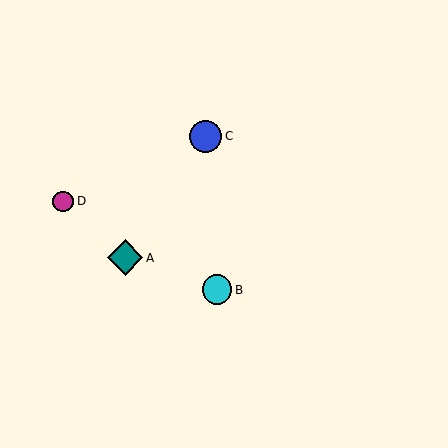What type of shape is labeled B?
Shape B is a cyan circle.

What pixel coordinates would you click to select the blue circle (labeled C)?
Click at (205, 136) to select the blue circle C.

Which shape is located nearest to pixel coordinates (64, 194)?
The magenta circle (labeled D) at (63, 201) is nearest to that location.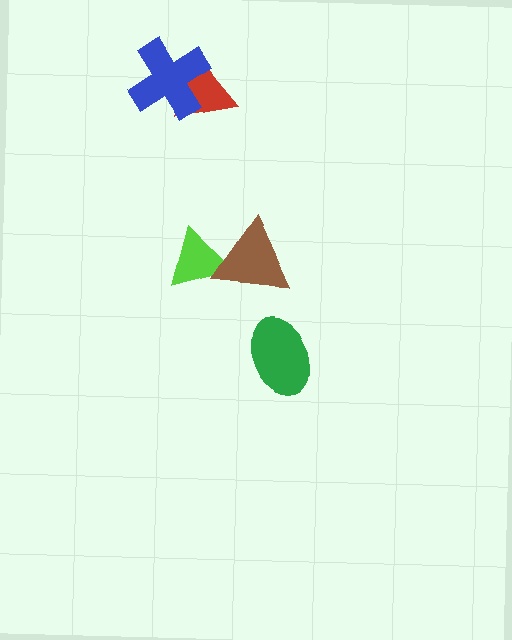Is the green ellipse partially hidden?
No, no other shape covers it.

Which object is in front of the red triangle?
The blue cross is in front of the red triangle.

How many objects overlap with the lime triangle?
1 object overlaps with the lime triangle.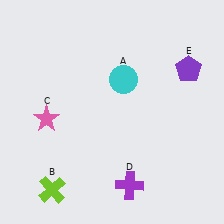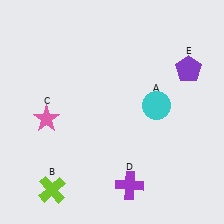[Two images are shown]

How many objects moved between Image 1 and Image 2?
1 object moved between the two images.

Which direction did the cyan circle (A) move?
The cyan circle (A) moved right.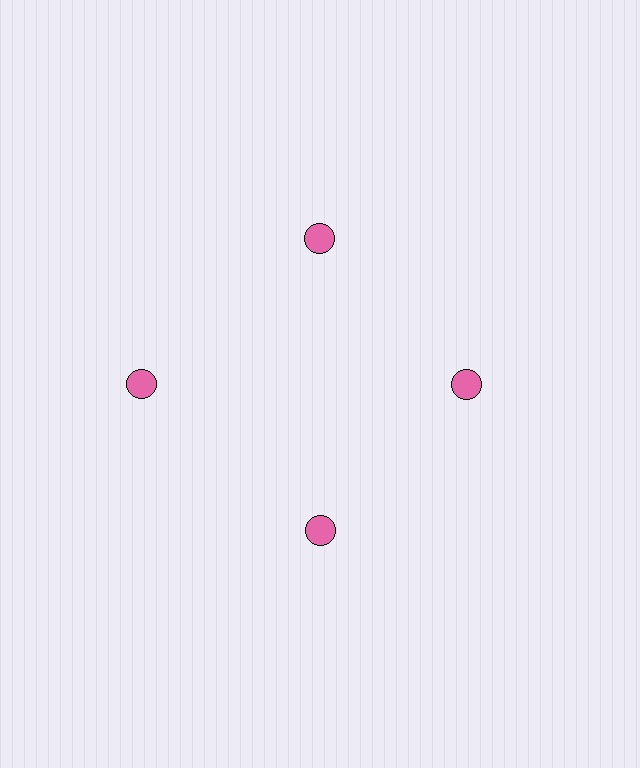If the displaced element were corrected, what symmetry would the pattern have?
It would have 4-fold rotational symmetry — the pattern would map onto itself every 90 degrees.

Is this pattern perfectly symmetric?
No. The 4 pink circles are arranged in a ring, but one element near the 9 o'clock position is pushed outward from the center, breaking the 4-fold rotational symmetry.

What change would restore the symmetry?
The symmetry would be restored by moving it inward, back onto the ring so that all 4 circles sit at equal angles and equal distance from the center.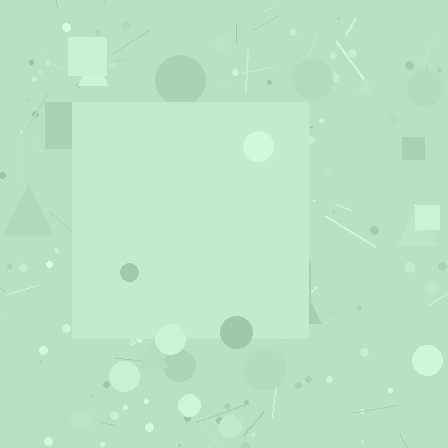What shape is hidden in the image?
A square is hidden in the image.